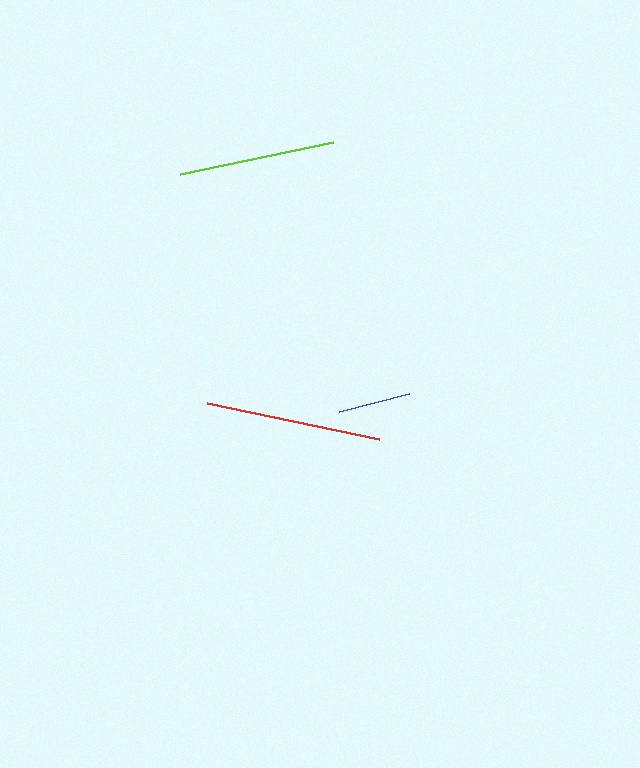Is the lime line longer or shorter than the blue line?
The lime line is longer than the blue line.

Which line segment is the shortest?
The blue line is the shortest at approximately 72 pixels.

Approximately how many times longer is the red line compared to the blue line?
The red line is approximately 2.4 times the length of the blue line.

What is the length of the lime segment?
The lime segment is approximately 156 pixels long.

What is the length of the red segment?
The red segment is approximately 176 pixels long.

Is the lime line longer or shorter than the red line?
The red line is longer than the lime line.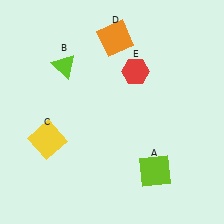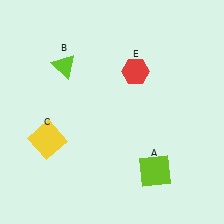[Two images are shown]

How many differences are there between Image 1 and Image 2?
There is 1 difference between the two images.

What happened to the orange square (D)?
The orange square (D) was removed in Image 2. It was in the top-right area of Image 1.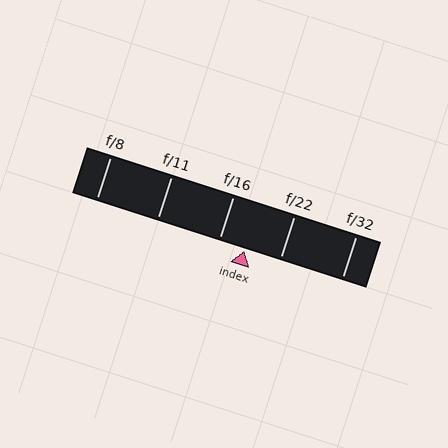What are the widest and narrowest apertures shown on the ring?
The widest aperture shown is f/8 and the narrowest is f/32.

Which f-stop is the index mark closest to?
The index mark is closest to f/16.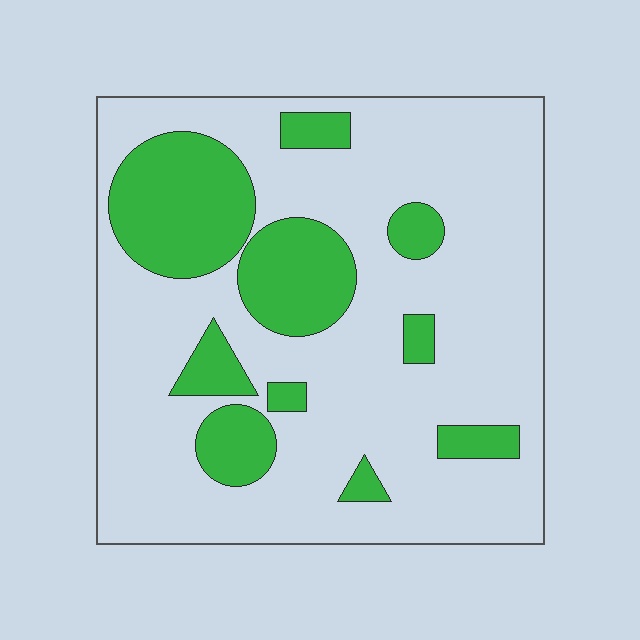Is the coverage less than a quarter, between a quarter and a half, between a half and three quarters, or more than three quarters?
Less than a quarter.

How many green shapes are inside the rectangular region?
10.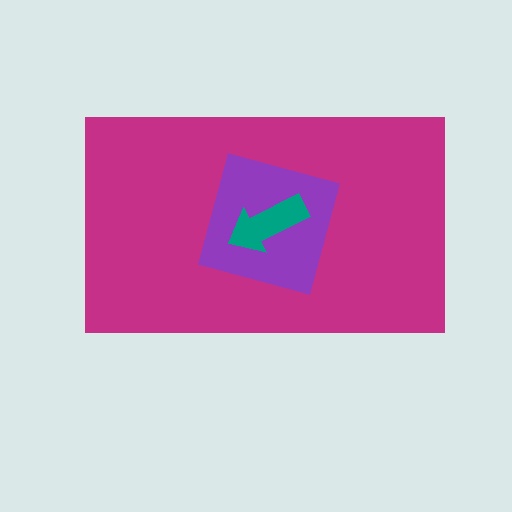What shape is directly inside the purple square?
The teal arrow.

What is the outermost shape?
The magenta rectangle.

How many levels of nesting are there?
3.